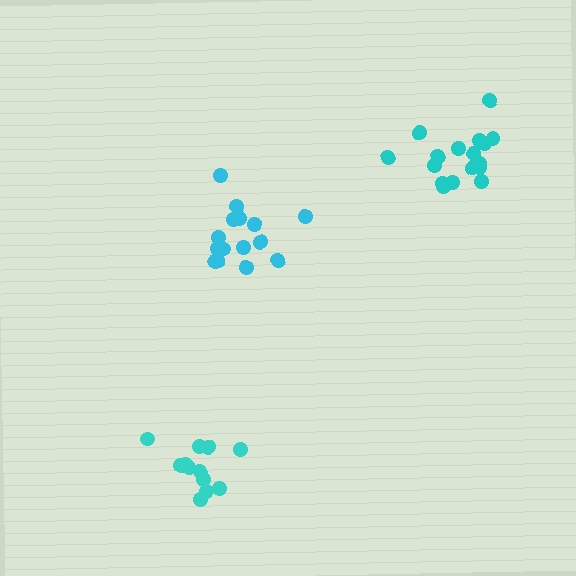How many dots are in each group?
Group 1: 15 dots, Group 2: 12 dots, Group 3: 17 dots (44 total).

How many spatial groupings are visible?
There are 3 spatial groupings.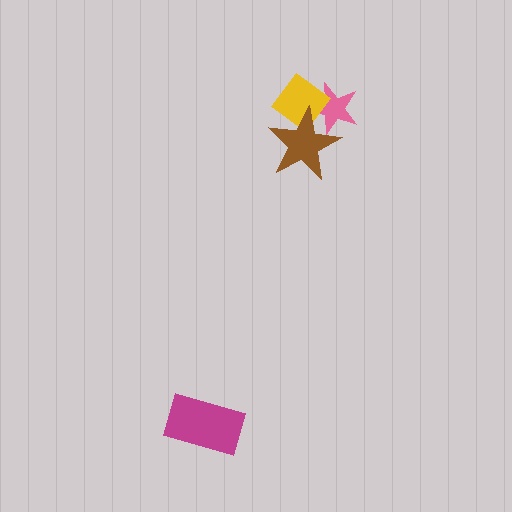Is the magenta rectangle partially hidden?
No, no other shape covers it.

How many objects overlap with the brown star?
2 objects overlap with the brown star.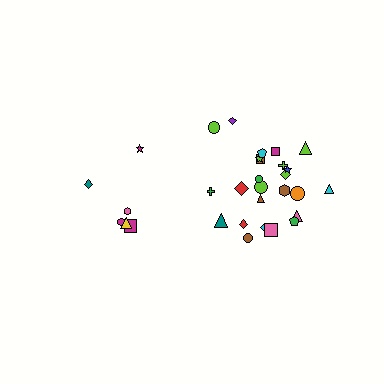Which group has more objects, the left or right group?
The right group.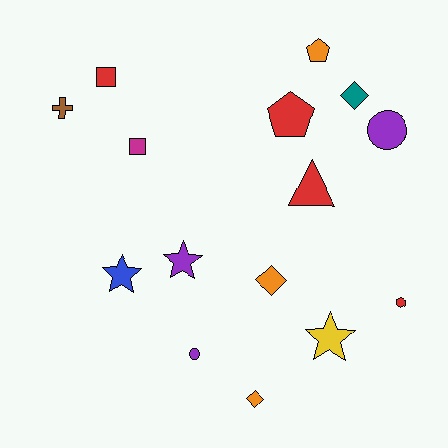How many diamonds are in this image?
There are 3 diamonds.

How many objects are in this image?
There are 15 objects.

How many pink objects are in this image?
There are no pink objects.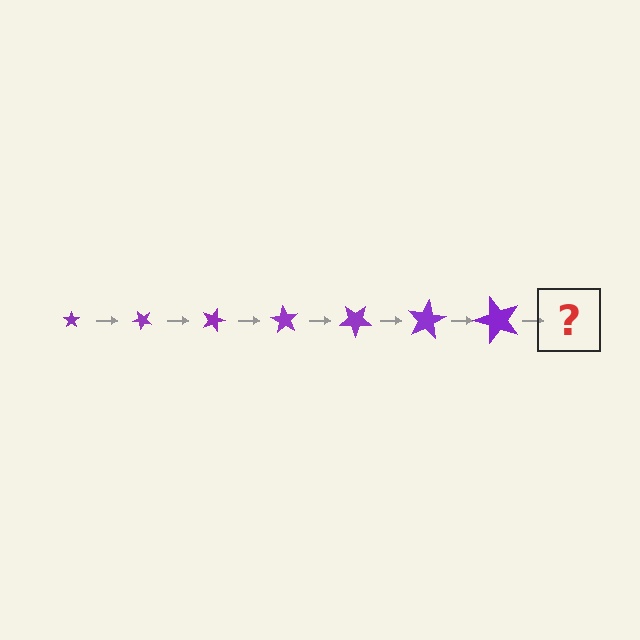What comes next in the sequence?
The next element should be a star, larger than the previous one and rotated 315 degrees from the start.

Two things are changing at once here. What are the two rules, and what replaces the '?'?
The two rules are that the star grows larger each step and it rotates 45 degrees each step. The '?' should be a star, larger than the previous one and rotated 315 degrees from the start.